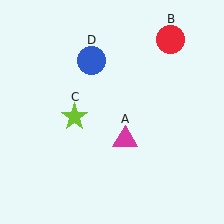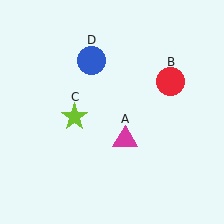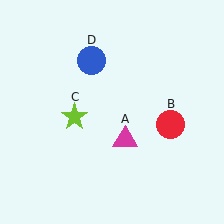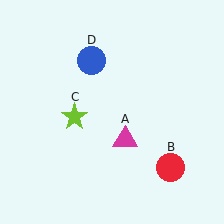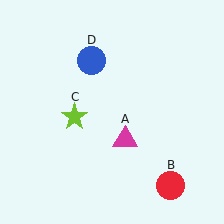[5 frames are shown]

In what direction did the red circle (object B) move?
The red circle (object B) moved down.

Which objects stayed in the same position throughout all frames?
Magenta triangle (object A) and lime star (object C) and blue circle (object D) remained stationary.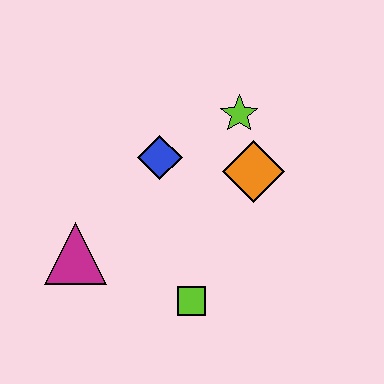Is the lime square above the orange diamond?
No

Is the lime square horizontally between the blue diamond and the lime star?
Yes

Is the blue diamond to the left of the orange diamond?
Yes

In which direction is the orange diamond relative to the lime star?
The orange diamond is below the lime star.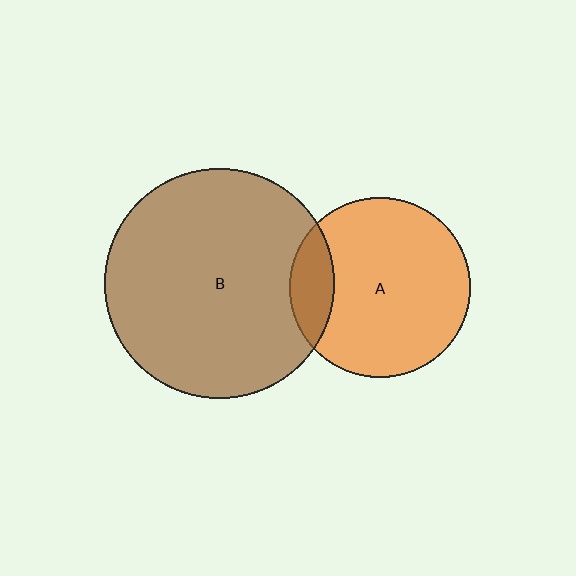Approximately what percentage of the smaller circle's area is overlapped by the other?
Approximately 15%.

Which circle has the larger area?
Circle B (brown).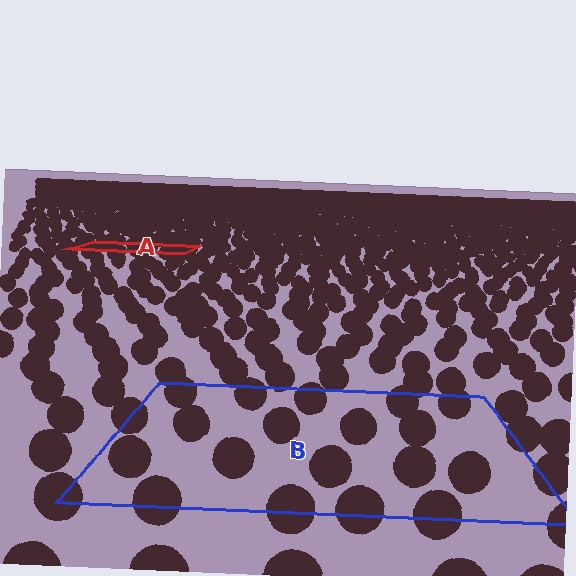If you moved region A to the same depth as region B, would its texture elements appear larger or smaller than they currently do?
They would appear larger. At a closer depth, the same texture elements are projected at a bigger on-screen size.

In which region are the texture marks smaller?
The texture marks are smaller in region A, because it is farther away.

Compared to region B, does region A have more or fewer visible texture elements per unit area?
Region A has more texture elements per unit area — they are packed more densely because it is farther away.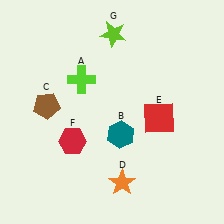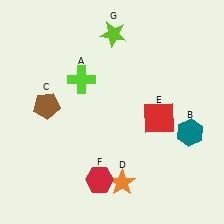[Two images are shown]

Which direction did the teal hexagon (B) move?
The teal hexagon (B) moved right.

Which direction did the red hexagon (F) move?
The red hexagon (F) moved down.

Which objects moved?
The objects that moved are: the teal hexagon (B), the red hexagon (F).